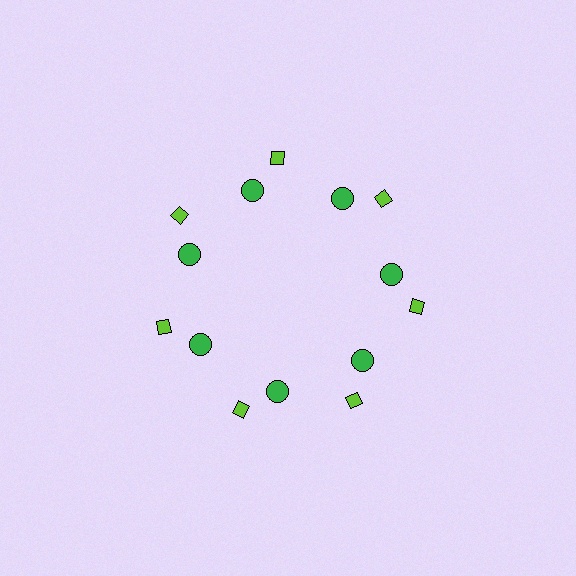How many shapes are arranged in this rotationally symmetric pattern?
There are 14 shapes, arranged in 7 groups of 2.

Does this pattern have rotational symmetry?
Yes, this pattern has 7-fold rotational symmetry. It looks the same after rotating 51 degrees around the center.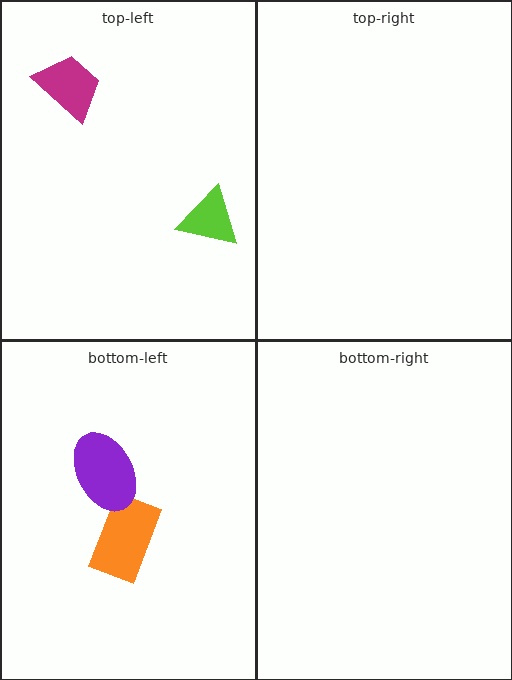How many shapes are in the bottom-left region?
2.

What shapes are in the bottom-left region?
The orange rectangle, the purple ellipse.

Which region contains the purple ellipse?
The bottom-left region.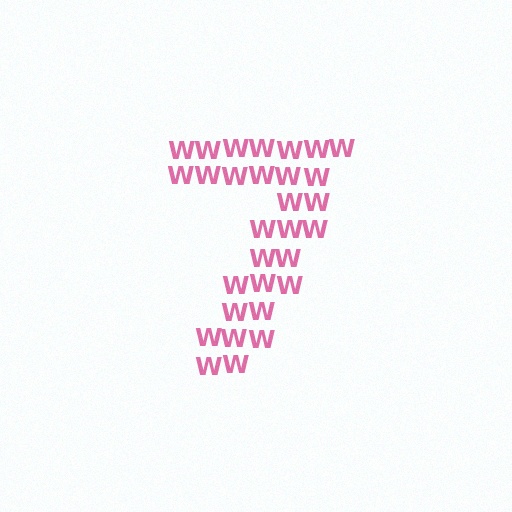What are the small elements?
The small elements are letter W's.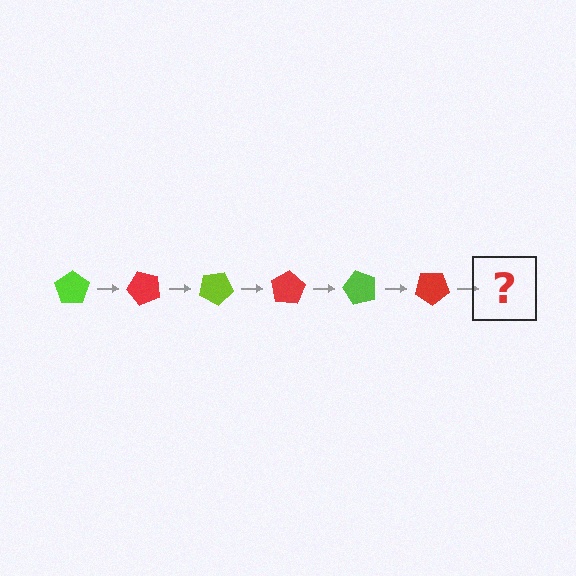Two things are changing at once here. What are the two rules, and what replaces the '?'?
The two rules are that it rotates 50 degrees each step and the color cycles through lime and red. The '?' should be a lime pentagon, rotated 300 degrees from the start.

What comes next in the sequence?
The next element should be a lime pentagon, rotated 300 degrees from the start.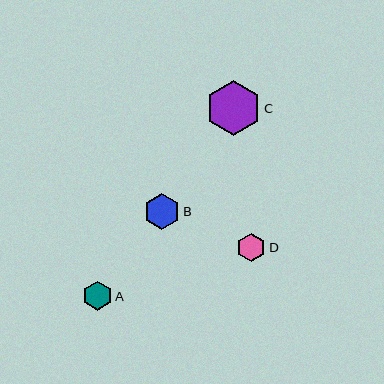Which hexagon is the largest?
Hexagon C is the largest with a size of approximately 55 pixels.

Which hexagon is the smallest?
Hexagon D is the smallest with a size of approximately 29 pixels.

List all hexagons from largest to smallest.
From largest to smallest: C, B, A, D.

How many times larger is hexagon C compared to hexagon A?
Hexagon C is approximately 1.9 times the size of hexagon A.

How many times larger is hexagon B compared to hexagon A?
Hexagon B is approximately 1.2 times the size of hexagon A.